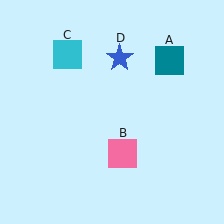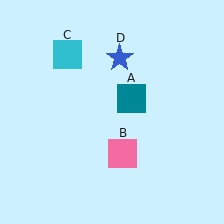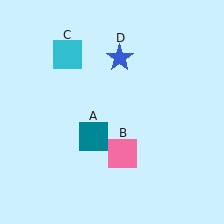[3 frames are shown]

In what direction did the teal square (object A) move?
The teal square (object A) moved down and to the left.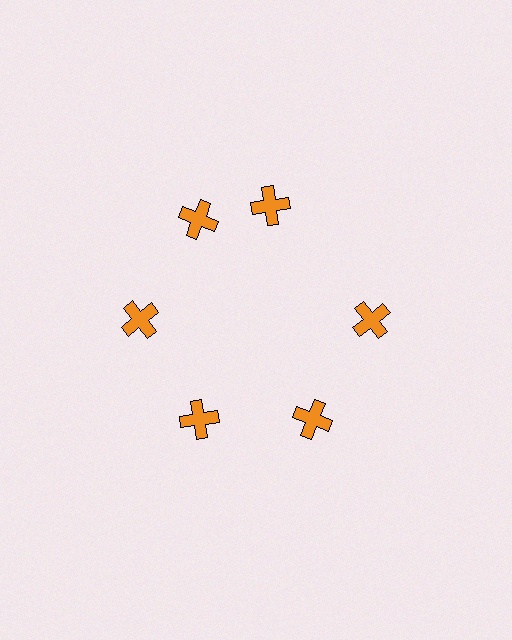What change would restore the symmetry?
The symmetry would be restored by rotating it back into even spacing with its neighbors so that all 6 crosses sit at equal angles and equal distance from the center.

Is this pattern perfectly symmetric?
No. The 6 orange crosses are arranged in a ring, but one element near the 1 o'clock position is rotated out of alignment along the ring, breaking the 6-fold rotational symmetry.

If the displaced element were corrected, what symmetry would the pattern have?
It would have 6-fold rotational symmetry — the pattern would map onto itself every 60 degrees.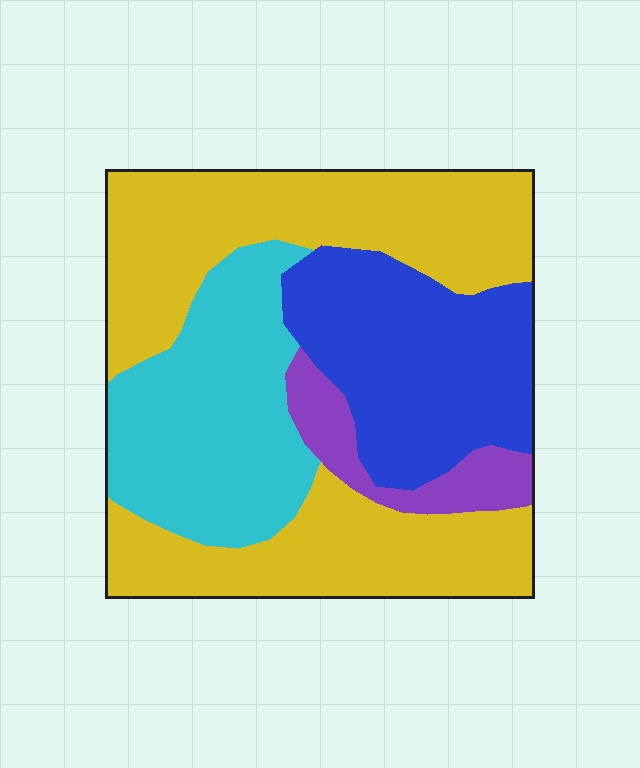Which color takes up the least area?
Purple, at roughly 5%.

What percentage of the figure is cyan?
Cyan covers around 25% of the figure.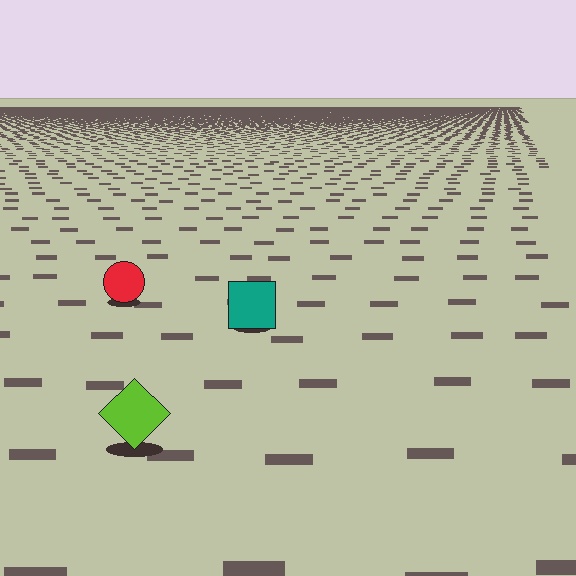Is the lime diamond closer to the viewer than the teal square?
Yes. The lime diamond is closer — you can tell from the texture gradient: the ground texture is coarser near it.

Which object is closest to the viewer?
The lime diamond is closest. The texture marks near it are larger and more spread out.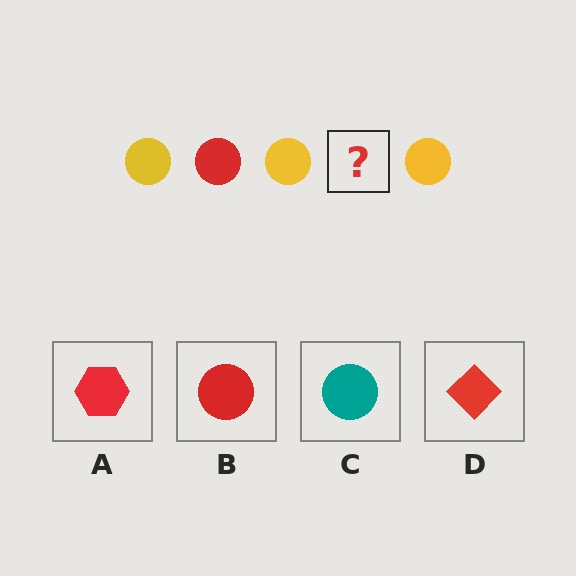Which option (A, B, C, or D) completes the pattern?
B.